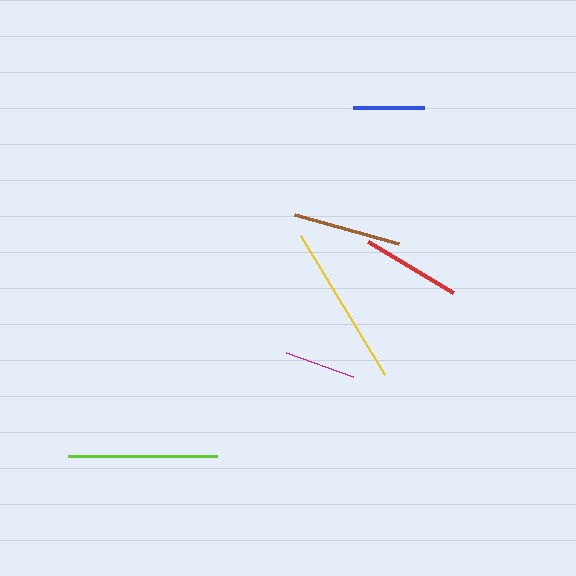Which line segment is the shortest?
The blue line is the shortest at approximately 70 pixels.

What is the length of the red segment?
The red segment is approximately 99 pixels long.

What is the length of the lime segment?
The lime segment is approximately 148 pixels long.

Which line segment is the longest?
The yellow line is the longest at approximately 162 pixels.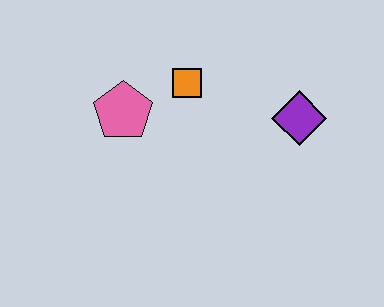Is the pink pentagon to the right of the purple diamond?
No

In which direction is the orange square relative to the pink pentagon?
The orange square is to the right of the pink pentagon.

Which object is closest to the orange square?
The pink pentagon is closest to the orange square.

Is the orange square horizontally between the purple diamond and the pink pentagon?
Yes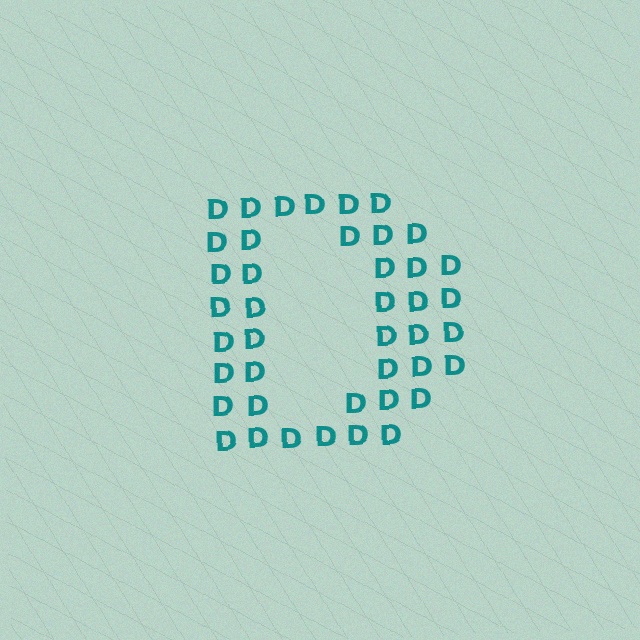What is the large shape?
The large shape is the letter D.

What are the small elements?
The small elements are letter D's.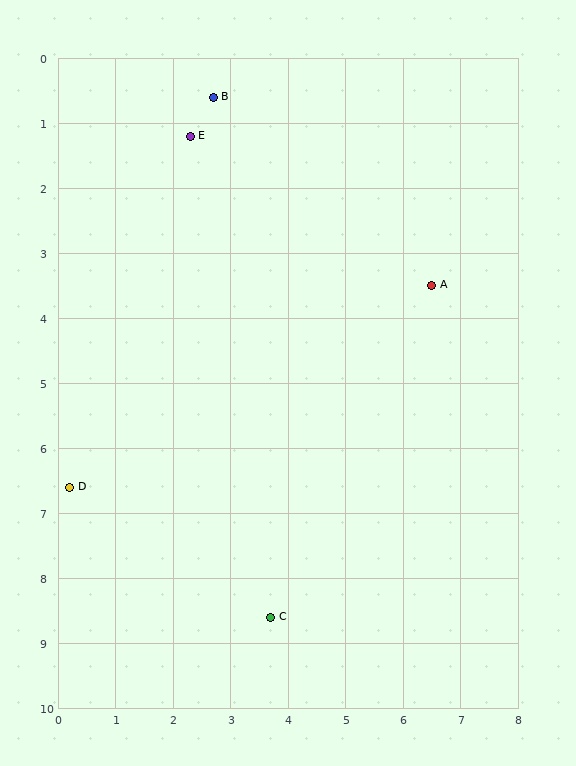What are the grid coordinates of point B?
Point B is at approximately (2.7, 0.6).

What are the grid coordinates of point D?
Point D is at approximately (0.2, 6.6).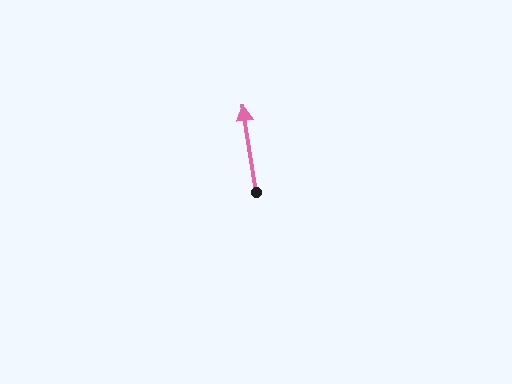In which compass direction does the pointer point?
North.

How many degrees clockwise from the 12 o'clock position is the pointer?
Approximately 351 degrees.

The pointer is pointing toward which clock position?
Roughly 12 o'clock.